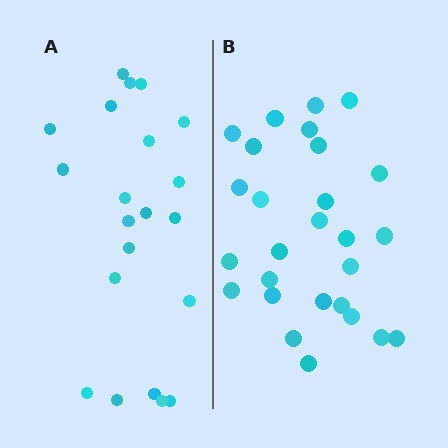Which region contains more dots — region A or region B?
Region B (the right region) has more dots.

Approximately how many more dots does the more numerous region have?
Region B has about 6 more dots than region A.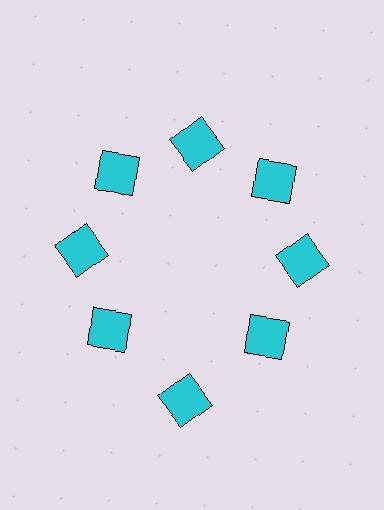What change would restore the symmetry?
The symmetry would be restored by moving it inward, back onto the ring so that all 8 squares sit at equal angles and equal distance from the center.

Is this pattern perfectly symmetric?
No. The 8 cyan squares are arranged in a ring, but one element near the 6 o'clock position is pushed outward from the center, breaking the 8-fold rotational symmetry.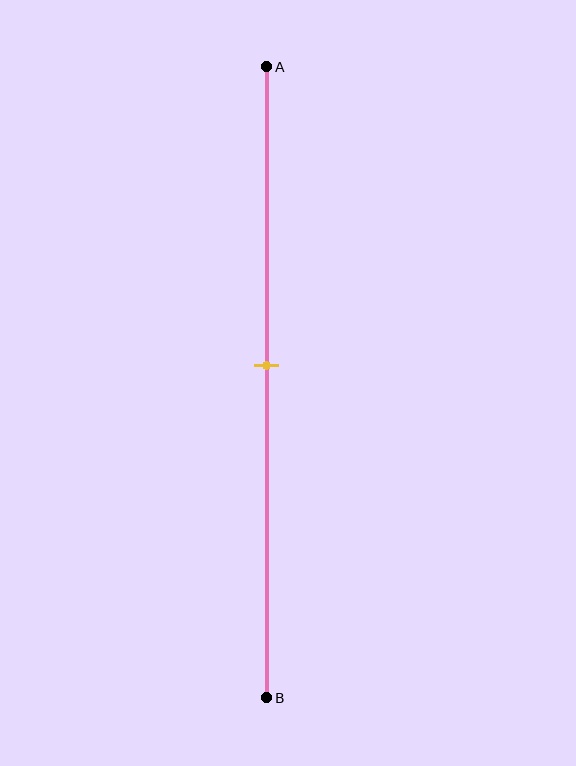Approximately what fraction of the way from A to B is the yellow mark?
The yellow mark is approximately 45% of the way from A to B.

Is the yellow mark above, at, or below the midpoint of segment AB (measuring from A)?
The yellow mark is approximately at the midpoint of segment AB.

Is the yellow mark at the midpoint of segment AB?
Yes, the mark is approximately at the midpoint.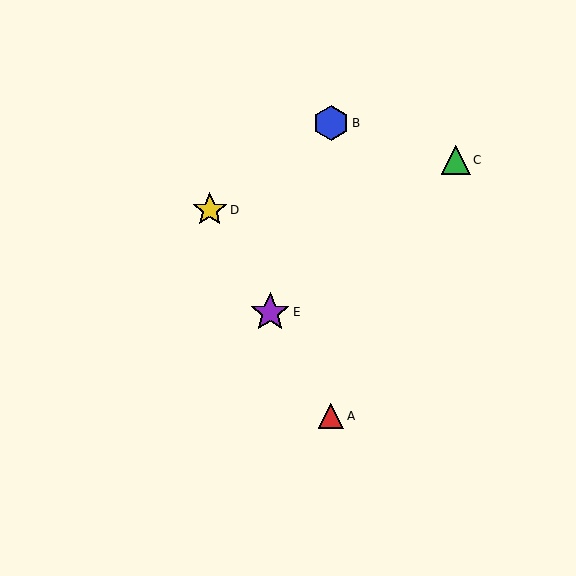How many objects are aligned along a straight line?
3 objects (A, D, E) are aligned along a straight line.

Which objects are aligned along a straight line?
Objects A, D, E are aligned along a straight line.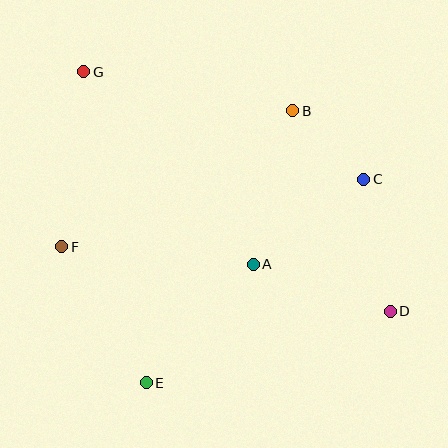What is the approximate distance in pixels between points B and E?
The distance between B and E is approximately 309 pixels.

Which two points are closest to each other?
Points B and C are closest to each other.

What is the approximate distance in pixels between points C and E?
The distance between C and E is approximately 298 pixels.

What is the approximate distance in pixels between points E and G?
The distance between E and G is approximately 317 pixels.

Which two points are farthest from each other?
Points D and G are farthest from each other.